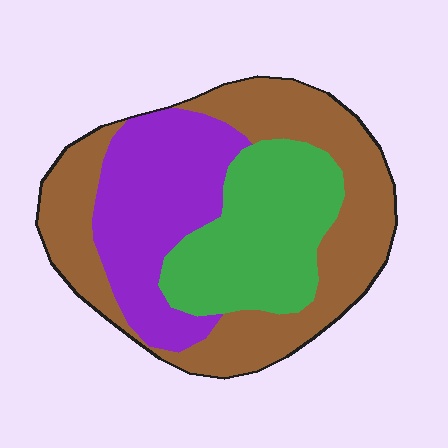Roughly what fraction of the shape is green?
Green takes up between a sixth and a third of the shape.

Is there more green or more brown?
Brown.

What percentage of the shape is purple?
Purple covers 28% of the shape.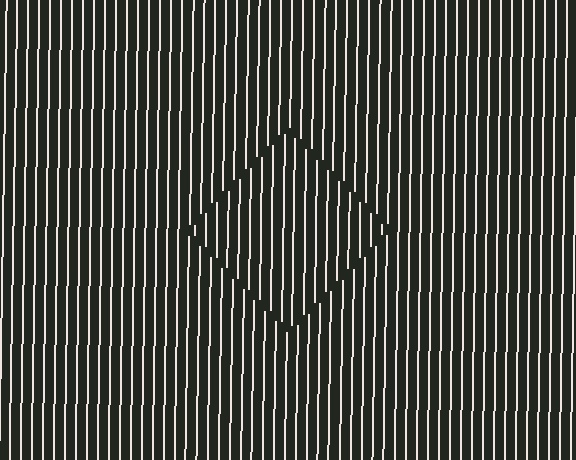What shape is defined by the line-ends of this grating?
An illusory square. The interior of the shape contains the same grating, shifted by half a period — the contour is defined by the phase discontinuity where line-ends from the inner and outer gratings abut.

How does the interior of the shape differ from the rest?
The interior of the shape contains the same grating, shifted by half a period — the contour is defined by the phase discontinuity where line-ends from the inner and outer gratings abut.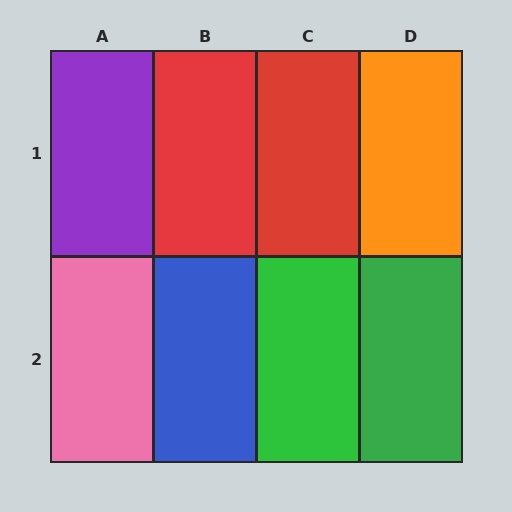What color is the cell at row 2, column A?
Pink.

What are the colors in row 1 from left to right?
Purple, red, red, orange.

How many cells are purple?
1 cell is purple.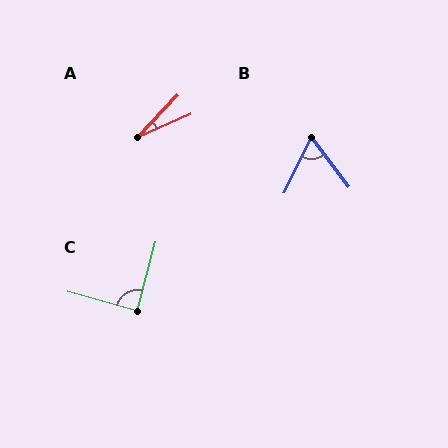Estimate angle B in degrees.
Approximately 64 degrees.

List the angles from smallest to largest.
A (22°), B (64°), C (89°).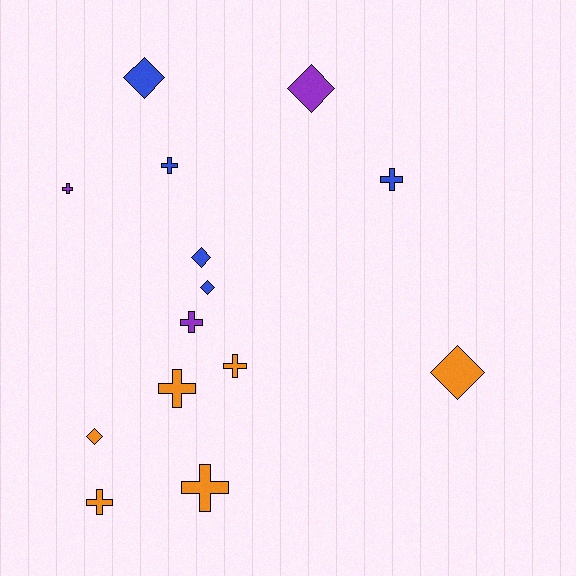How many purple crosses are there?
There are 2 purple crosses.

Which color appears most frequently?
Orange, with 6 objects.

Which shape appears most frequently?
Cross, with 8 objects.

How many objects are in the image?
There are 14 objects.